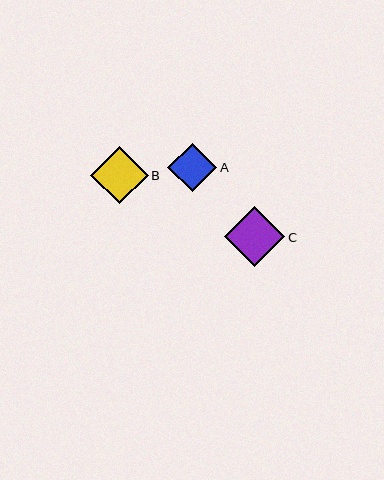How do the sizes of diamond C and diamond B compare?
Diamond C and diamond B are approximately the same size.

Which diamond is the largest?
Diamond C is the largest with a size of approximately 60 pixels.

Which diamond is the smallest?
Diamond A is the smallest with a size of approximately 49 pixels.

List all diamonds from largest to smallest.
From largest to smallest: C, B, A.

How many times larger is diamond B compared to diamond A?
Diamond B is approximately 1.2 times the size of diamond A.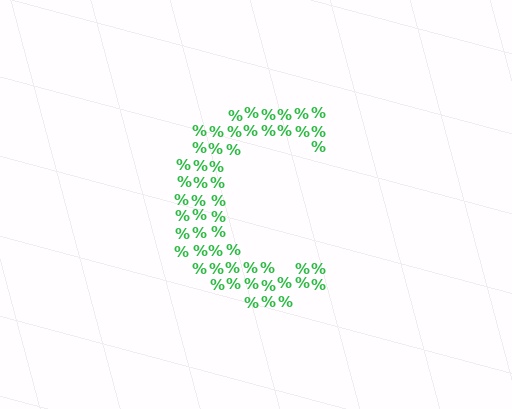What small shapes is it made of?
It is made of small percent signs.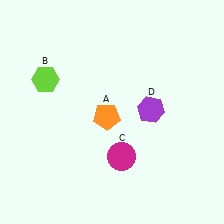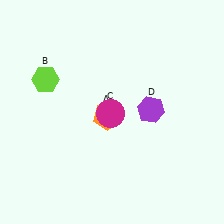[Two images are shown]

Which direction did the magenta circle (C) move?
The magenta circle (C) moved up.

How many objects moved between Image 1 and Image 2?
1 object moved between the two images.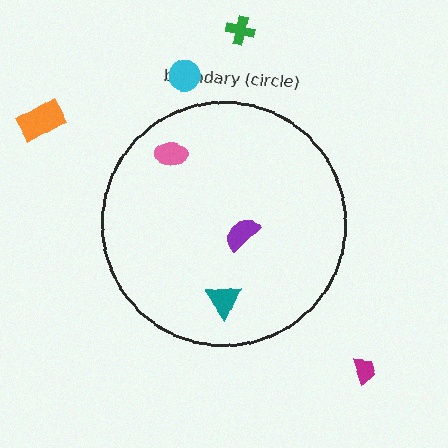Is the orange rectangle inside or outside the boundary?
Outside.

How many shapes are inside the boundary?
3 inside, 4 outside.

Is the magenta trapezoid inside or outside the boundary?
Outside.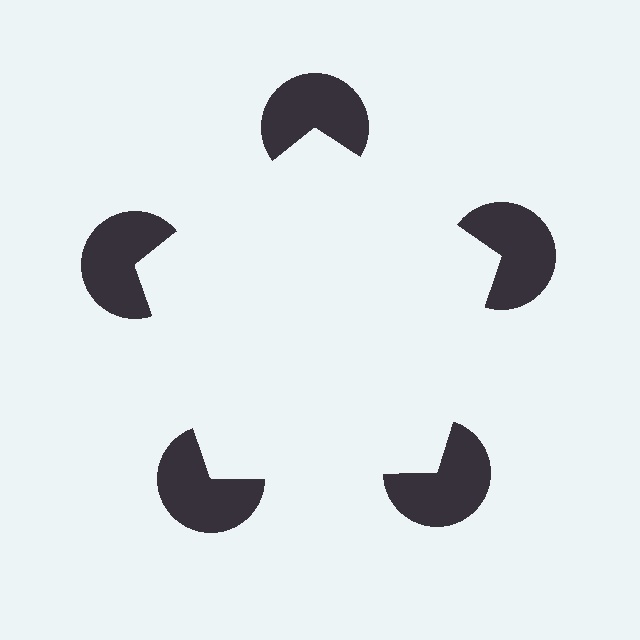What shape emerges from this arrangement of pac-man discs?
An illusory pentagon — its edges are inferred from the aligned wedge cuts in the pac-man discs, not physically drawn.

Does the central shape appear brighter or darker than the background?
It typically appears slightly brighter than the background, even though no actual brightness change is drawn.